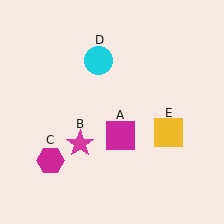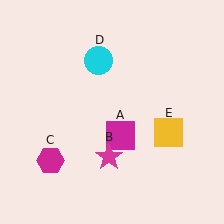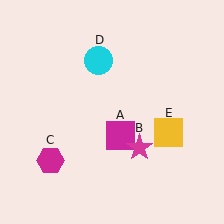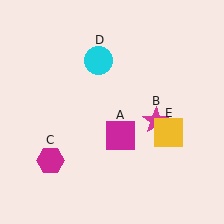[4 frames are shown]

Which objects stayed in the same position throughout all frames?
Magenta square (object A) and magenta hexagon (object C) and cyan circle (object D) and yellow square (object E) remained stationary.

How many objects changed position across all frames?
1 object changed position: magenta star (object B).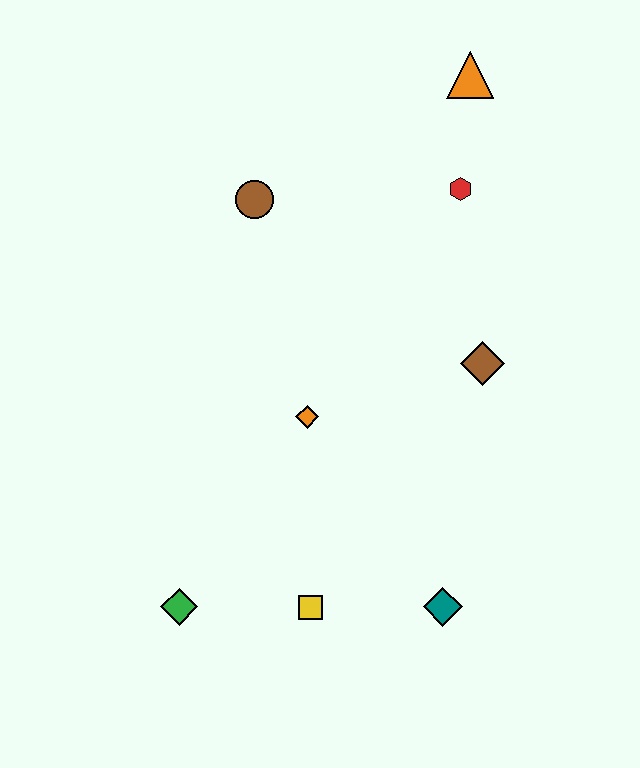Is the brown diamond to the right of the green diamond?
Yes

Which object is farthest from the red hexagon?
The green diamond is farthest from the red hexagon.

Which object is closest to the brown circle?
The red hexagon is closest to the brown circle.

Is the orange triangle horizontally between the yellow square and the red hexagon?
No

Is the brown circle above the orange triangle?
No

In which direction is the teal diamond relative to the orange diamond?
The teal diamond is below the orange diamond.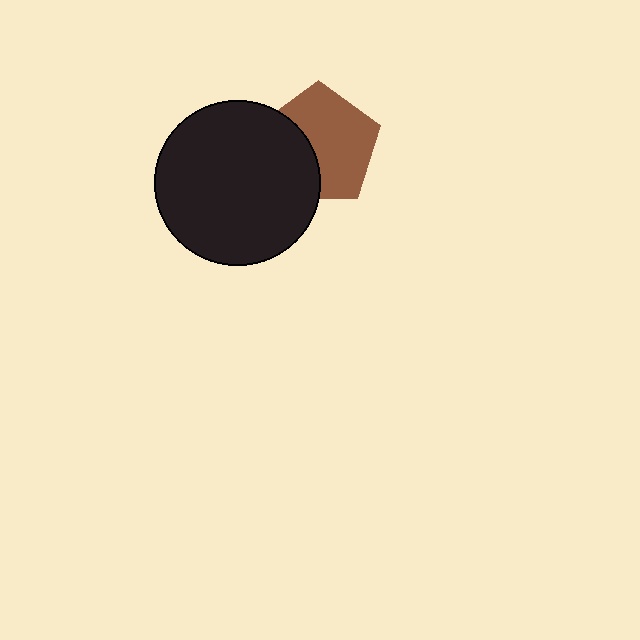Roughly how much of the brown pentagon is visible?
About half of it is visible (roughly 63%).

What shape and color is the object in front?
The object in front is a black circle.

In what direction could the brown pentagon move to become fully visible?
The brown pentagon could move right. That would shift it out from behind the black circle entirely.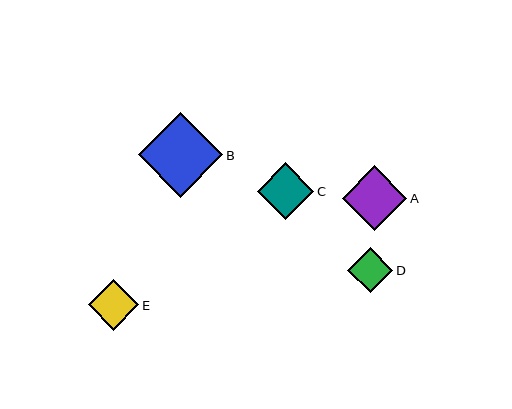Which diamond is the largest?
Diamond B is the largest with a size of approximately 85 pixels.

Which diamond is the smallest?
Diamond D is the smallest with a size of approximately 45 pixels.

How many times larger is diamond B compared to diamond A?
Diamond B is approximately 1.3 times the size of diamond A.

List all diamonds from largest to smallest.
From largest to smallest: B, A, C, E, D.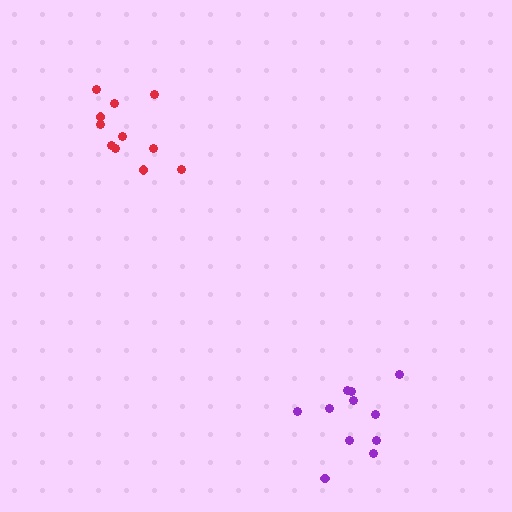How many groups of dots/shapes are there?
There are 2 groups.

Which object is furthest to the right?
The purple cluster is rightmost.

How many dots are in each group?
Group 1: 11 dots, Group 2: 11 dots (22 total).